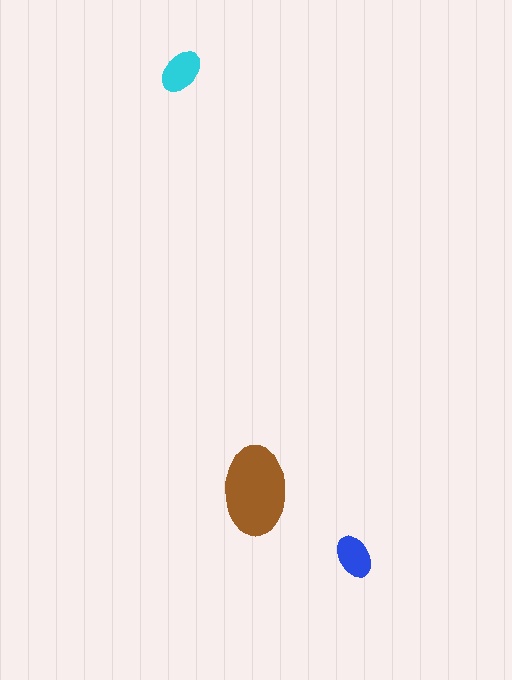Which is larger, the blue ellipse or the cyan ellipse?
The cyan one.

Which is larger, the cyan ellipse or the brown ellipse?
The brown one.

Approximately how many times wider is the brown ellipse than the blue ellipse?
About 2 times wider.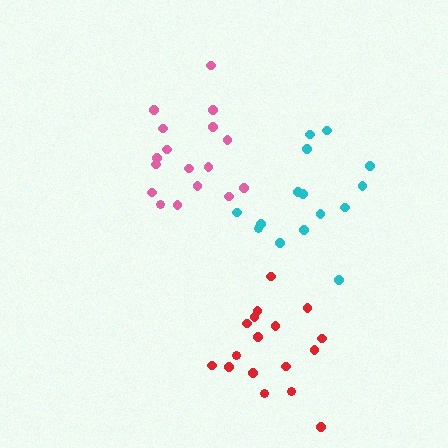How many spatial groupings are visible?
There are 3 spatial groupings.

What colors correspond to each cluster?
The clusters are colored: pink, red, cyan.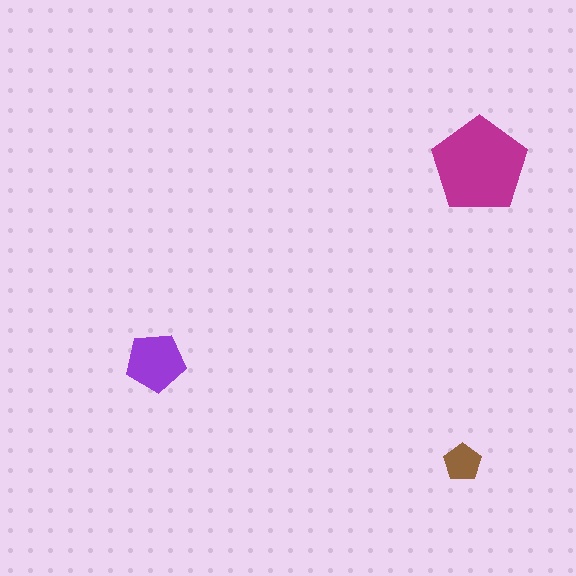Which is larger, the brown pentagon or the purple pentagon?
The purple one.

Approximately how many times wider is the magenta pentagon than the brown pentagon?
About 2.5 times wider.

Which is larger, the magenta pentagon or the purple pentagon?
The magenta one.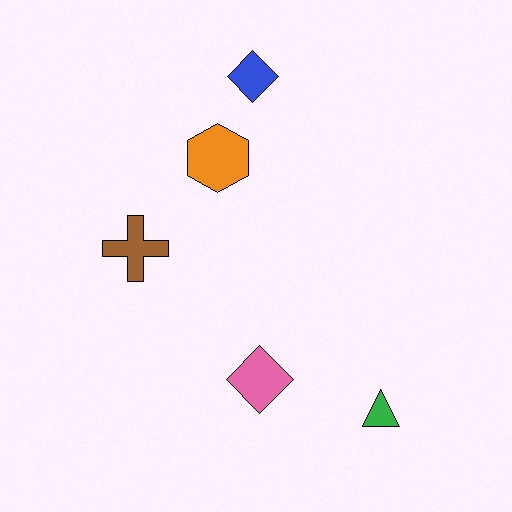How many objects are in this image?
There are 5 objects.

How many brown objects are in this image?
There is 1 brown object.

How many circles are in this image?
There are no circles.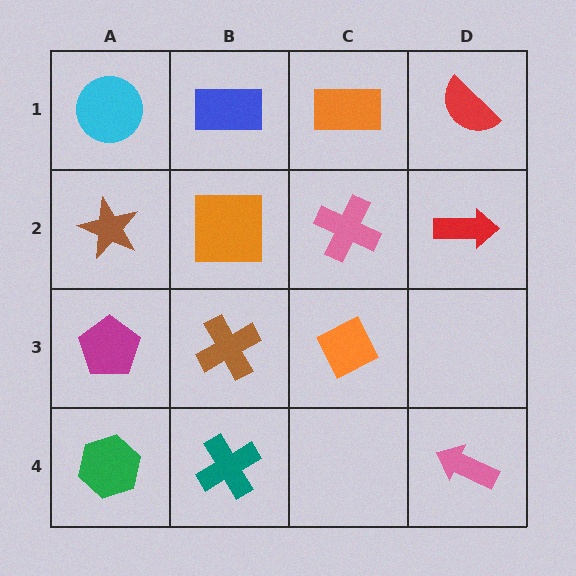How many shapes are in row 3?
3 shapes.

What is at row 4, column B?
A teal cross.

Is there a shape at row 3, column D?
No, that cell is empty.